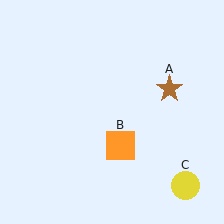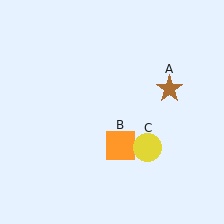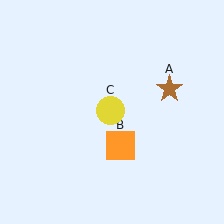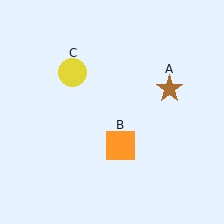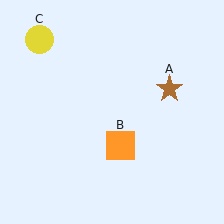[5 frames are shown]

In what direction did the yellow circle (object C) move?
The yellow circle (object C) moved up and to the left.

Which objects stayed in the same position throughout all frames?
Brown star (object A) and orange square (object B) remained stationary.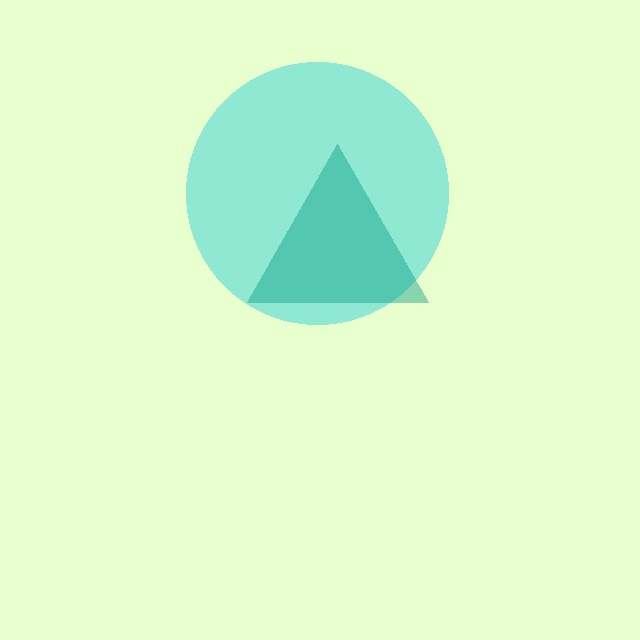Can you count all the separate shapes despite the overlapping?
Yes, there are 2 separate shapes.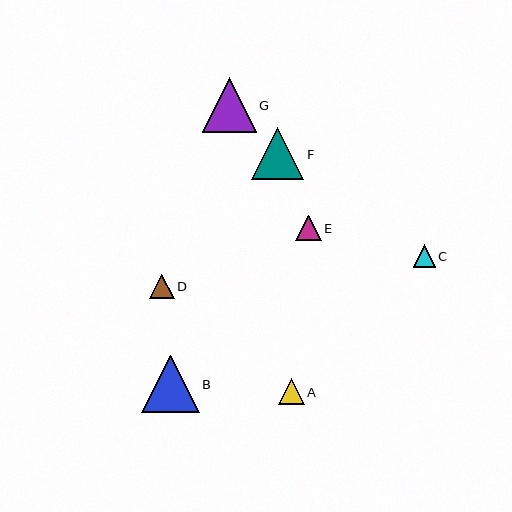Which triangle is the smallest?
Triangle C is the smallest with a size of approximately 22 pixels.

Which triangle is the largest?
Triangle B is the largest with a size of approximately 58 pixels.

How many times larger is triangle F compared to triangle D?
Triangle F is approximately 2.1 times the size of triangle D.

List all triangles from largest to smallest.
From largest to smallest: B, G, F, A, E, D, C.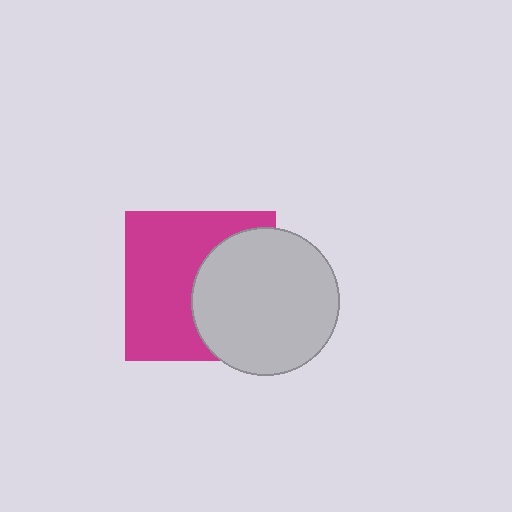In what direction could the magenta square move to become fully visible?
The magenta square could move left. That would shift it out from behind the light gray circle entirely.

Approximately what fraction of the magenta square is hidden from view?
Roughly 43% of the magenta square is hidden behind the light gray circle.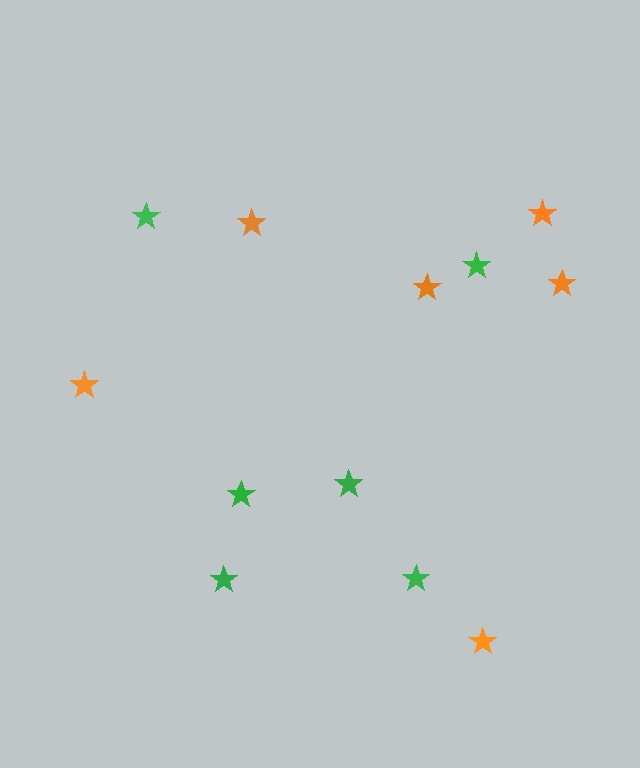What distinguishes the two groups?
There are 2 groups: one group of green stars (6) and one group of orange stars (6).